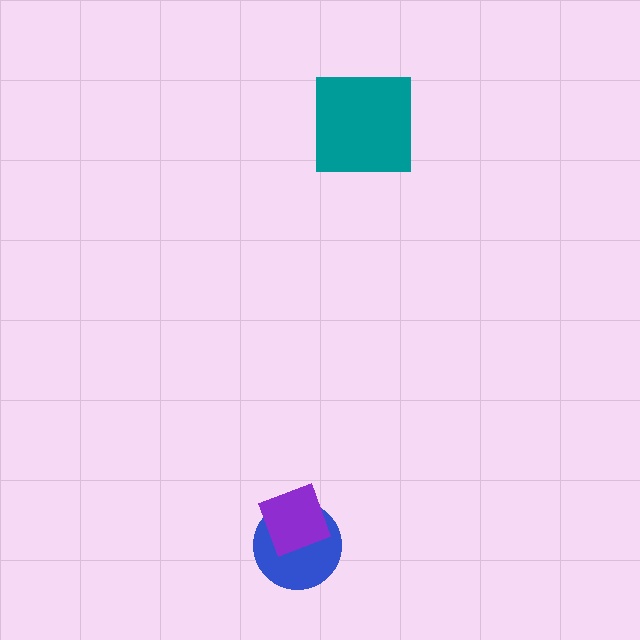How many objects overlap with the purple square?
1 object overlaps with the purple square.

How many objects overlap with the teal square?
0 objects overlap with the teal square.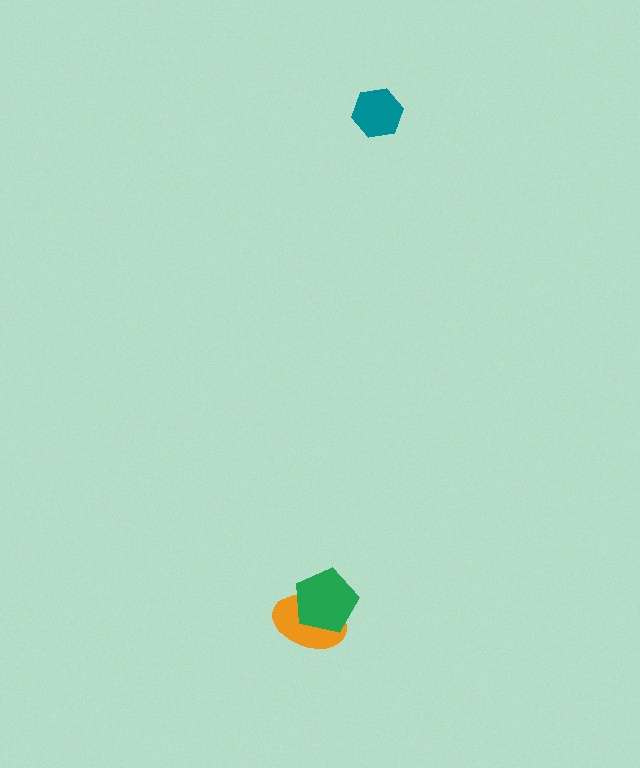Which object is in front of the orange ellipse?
The green pentagon is in front of the orange ellipse.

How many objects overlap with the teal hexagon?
0 objects overlap with the teal hexagon.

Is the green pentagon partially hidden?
No, no other shape covers it.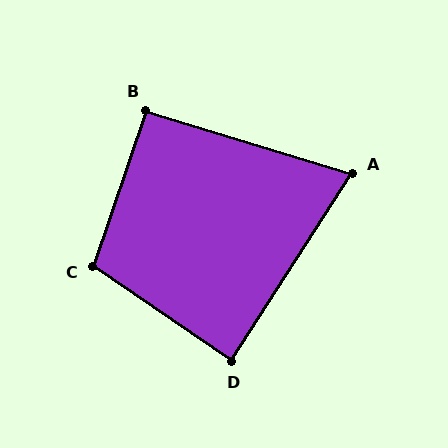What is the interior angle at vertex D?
Approximately 88 degrees (approximately right).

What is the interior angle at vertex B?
Approximately 92 degrees (approximately right).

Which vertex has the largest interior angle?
C, at approximately 106 degrees.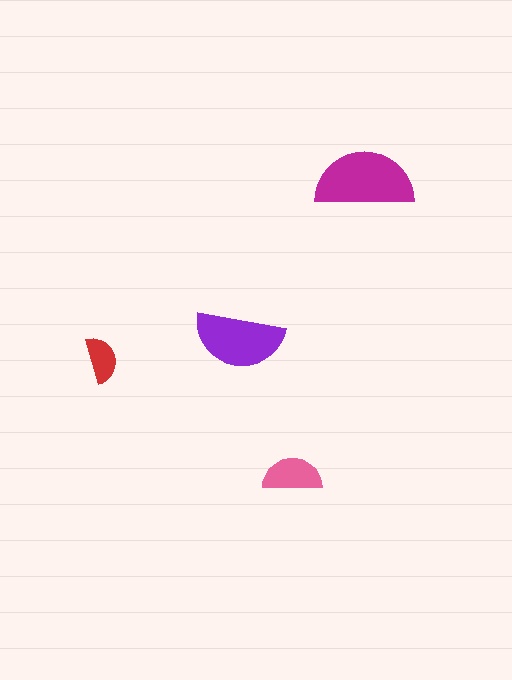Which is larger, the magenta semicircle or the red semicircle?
The magenta one.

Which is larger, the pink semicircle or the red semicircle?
The pink one.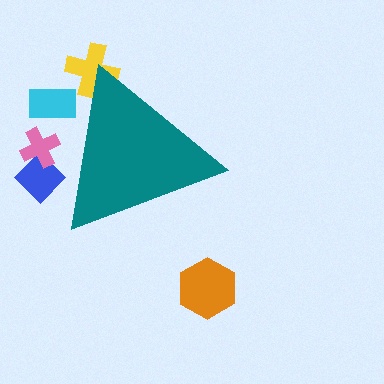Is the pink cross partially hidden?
Yes, the pink cross is partially hidden behind the teal triangle.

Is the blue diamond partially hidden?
Yes, the blue diamond is partially hidden behind the teal triangle.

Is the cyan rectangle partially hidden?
Yes, the cyan rectangle is partially hidden behind the teal triangle.